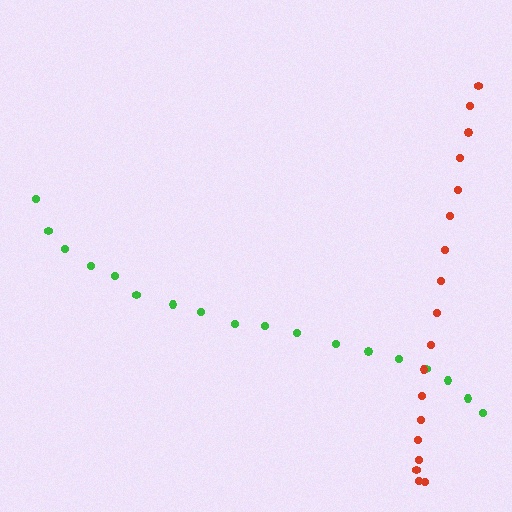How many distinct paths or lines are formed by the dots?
There are 2 distinct paths.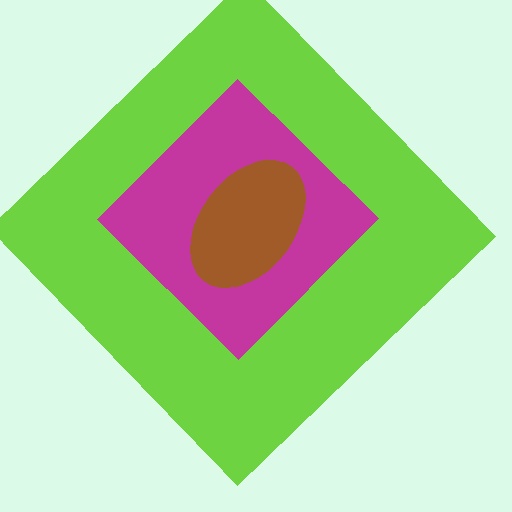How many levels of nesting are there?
3.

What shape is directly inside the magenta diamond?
The brown ellipse.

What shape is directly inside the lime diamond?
The magenta diamond.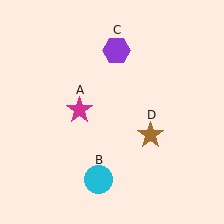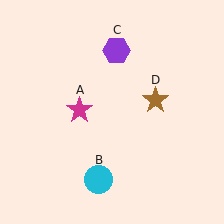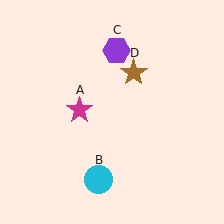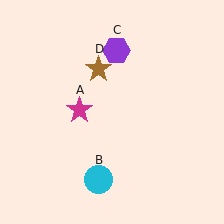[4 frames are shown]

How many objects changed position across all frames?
1 object changed position: brown star (object D).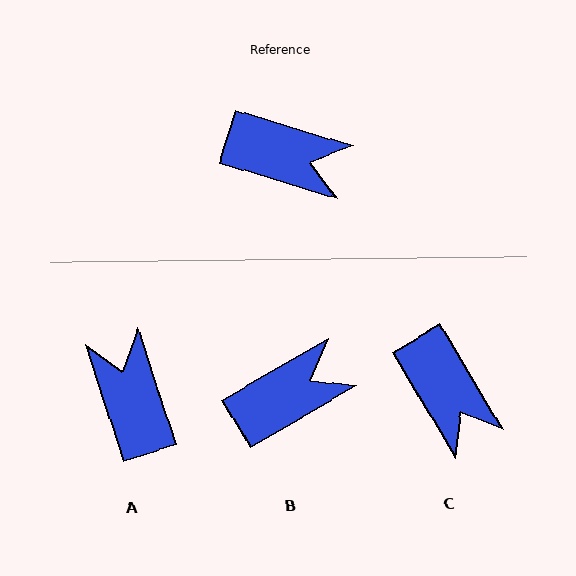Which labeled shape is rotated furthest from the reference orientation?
A, about 125 degrees away.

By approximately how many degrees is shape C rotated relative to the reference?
Approximately 42 degrees clockwise.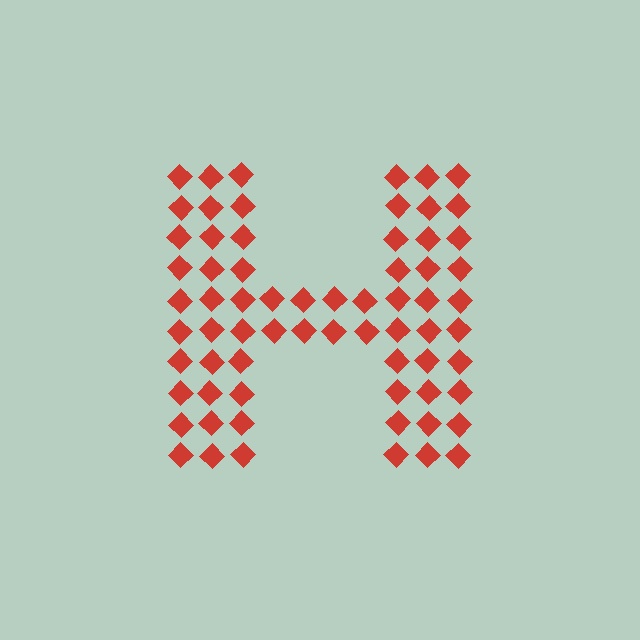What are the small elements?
The small elements are diamonds.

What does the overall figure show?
The overall figure shows the letter H.